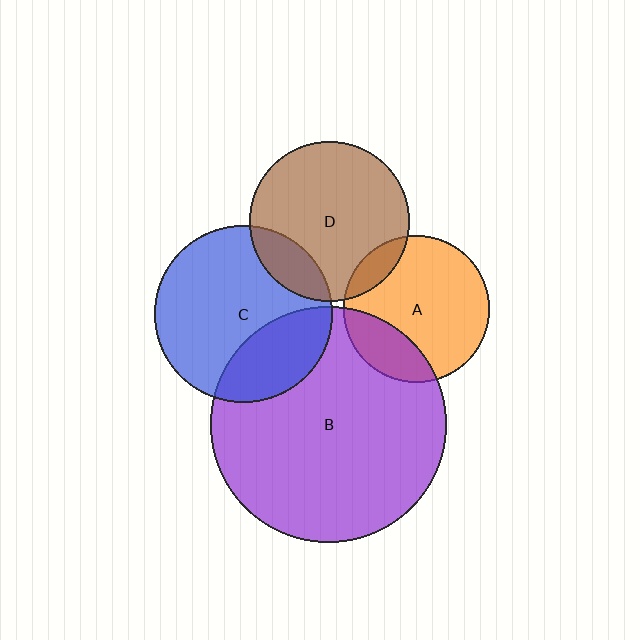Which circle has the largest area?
Circle B (purple).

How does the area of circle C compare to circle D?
Approximately 1.2 times.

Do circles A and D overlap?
Yes.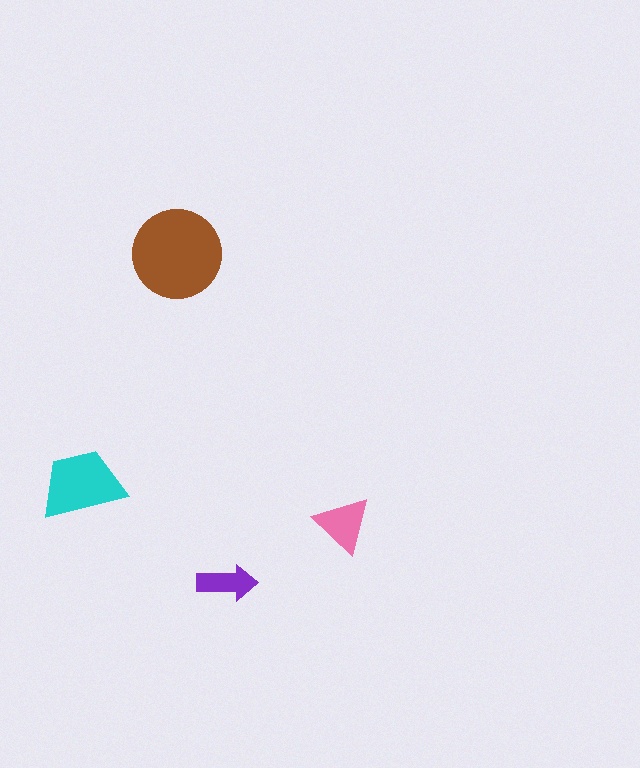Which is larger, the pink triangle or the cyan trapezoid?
The cyan trapezoid.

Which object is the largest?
The brown circle.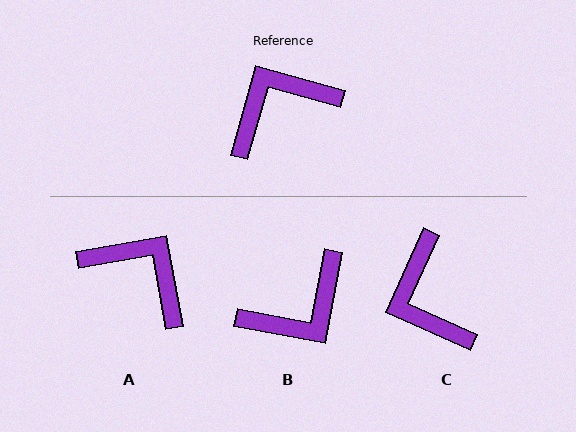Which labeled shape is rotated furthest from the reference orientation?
B, about 175 degrees away.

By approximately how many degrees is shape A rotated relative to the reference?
Approximately 64 degrees clockwise.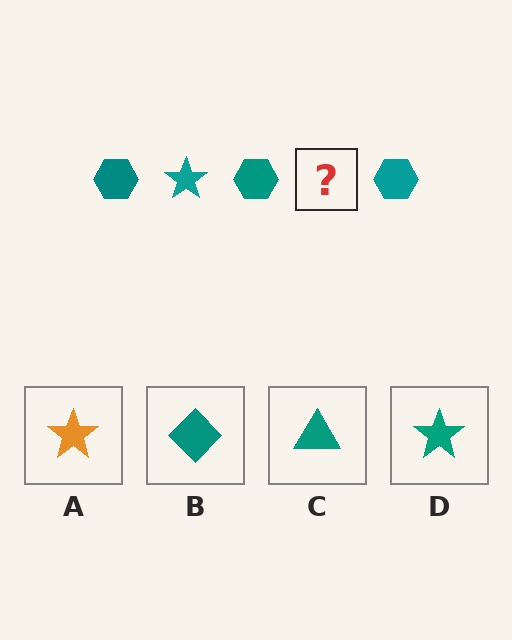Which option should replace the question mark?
Option D.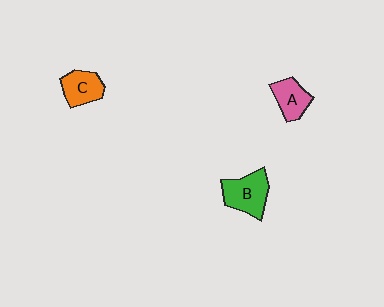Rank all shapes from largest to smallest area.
From largest to smallest: B (green), C (orange), A (pink).